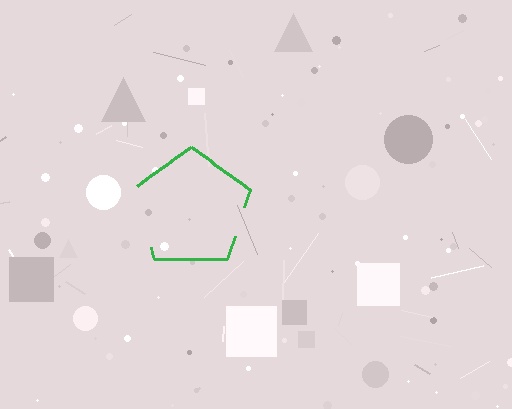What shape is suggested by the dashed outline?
The dashed outline suggests a pentagon.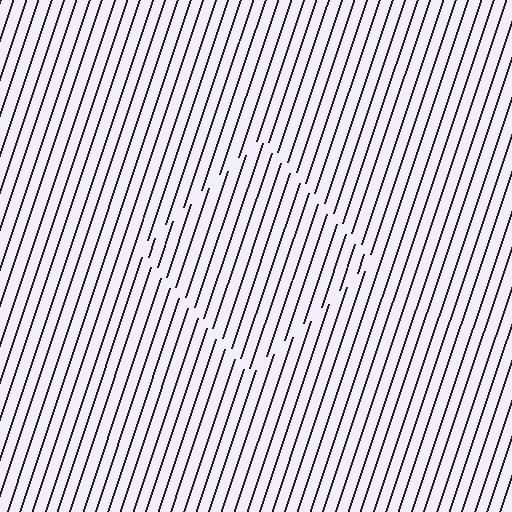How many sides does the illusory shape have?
4 sides — the line-ends trace a square.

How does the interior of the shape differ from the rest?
The interior of the shape contains the same grating, shifted by half a period — the contour is defined by the phase discontinuity where line-ends from the inner and outer gratings abut.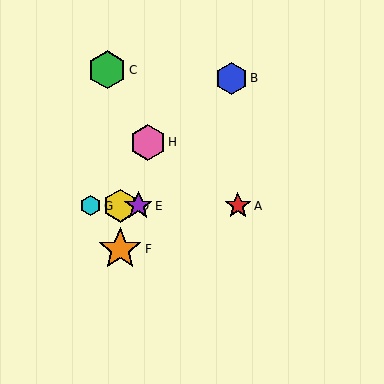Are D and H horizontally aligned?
No, D is at y≈206 and H is at y≈142.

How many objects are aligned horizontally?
4 objects (A, D, E, G) are aligned horizontally.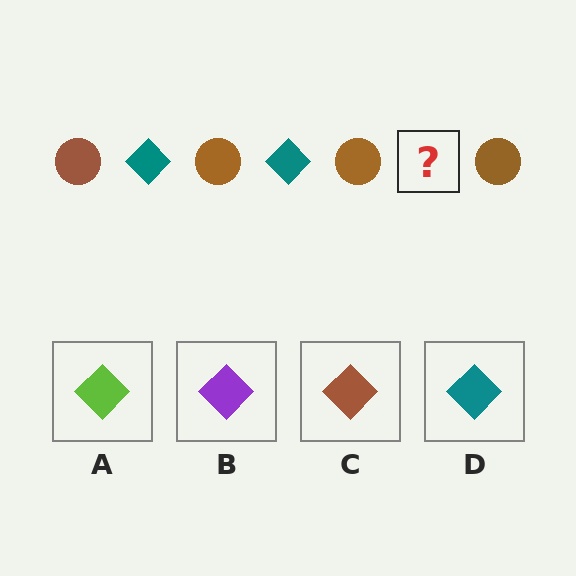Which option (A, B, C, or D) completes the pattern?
D.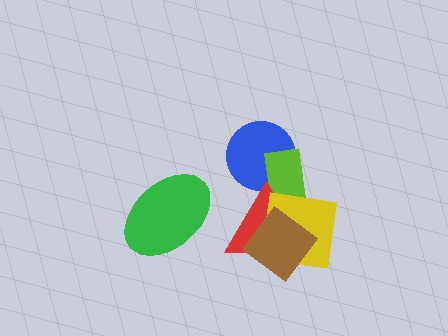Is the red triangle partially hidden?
Yes, it is partially covered by another shape.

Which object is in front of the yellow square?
The brown diamond is in front of the yellow square.